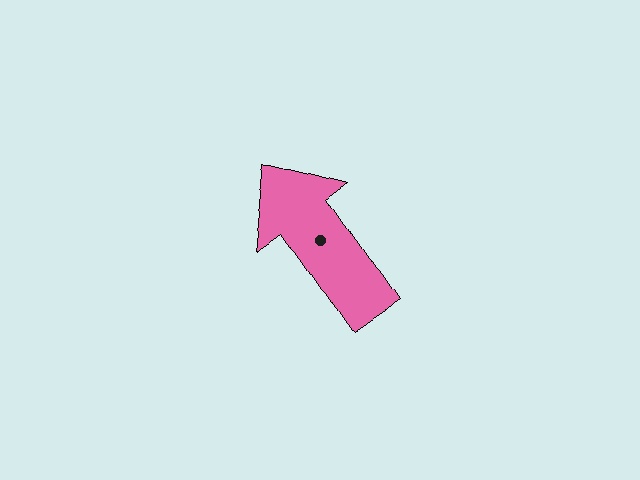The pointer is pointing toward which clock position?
Roughly 11 o'clock.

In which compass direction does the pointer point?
Northwest.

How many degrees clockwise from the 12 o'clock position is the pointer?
Approximately 325 degrees.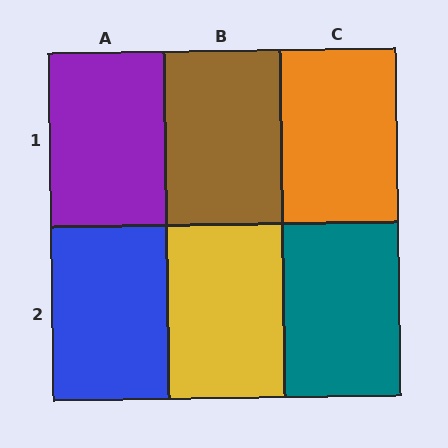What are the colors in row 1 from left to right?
Purple, brown, orange.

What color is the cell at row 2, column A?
Blue.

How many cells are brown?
1 cell is brown.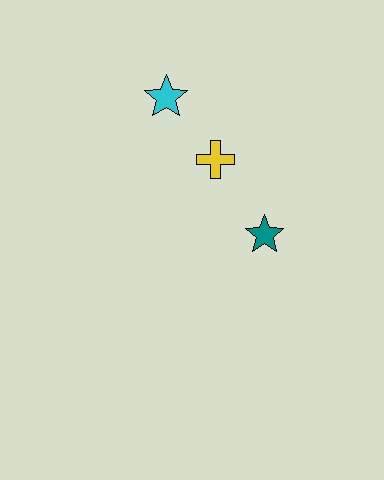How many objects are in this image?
There are 3 objects.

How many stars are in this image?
There are 2 stars.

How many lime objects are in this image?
There are no lime objects.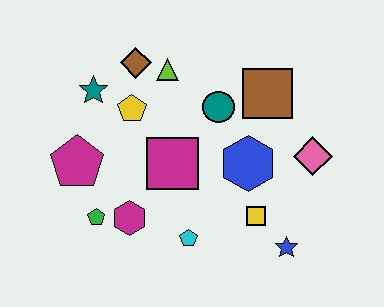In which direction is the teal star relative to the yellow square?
The teal star is to the left of the yellow square.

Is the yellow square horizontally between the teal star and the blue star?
Yes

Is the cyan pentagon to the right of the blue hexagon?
No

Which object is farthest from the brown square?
The green pentagon is farthest from the brown square.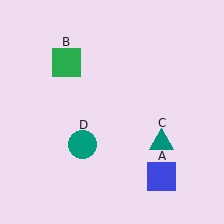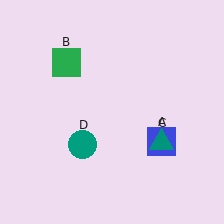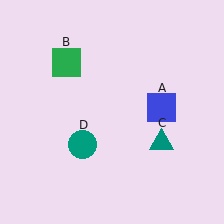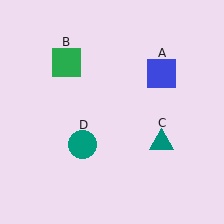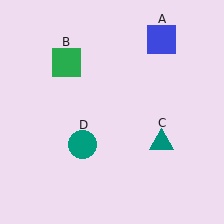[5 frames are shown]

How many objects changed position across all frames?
1 object changed position: blue square (object A).